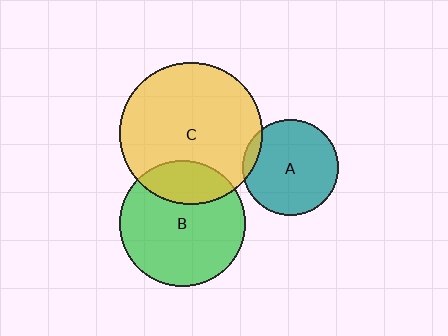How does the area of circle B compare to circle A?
Approximately 1.7 times.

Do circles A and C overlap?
Yes.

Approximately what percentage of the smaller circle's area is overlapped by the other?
Approximately 5%.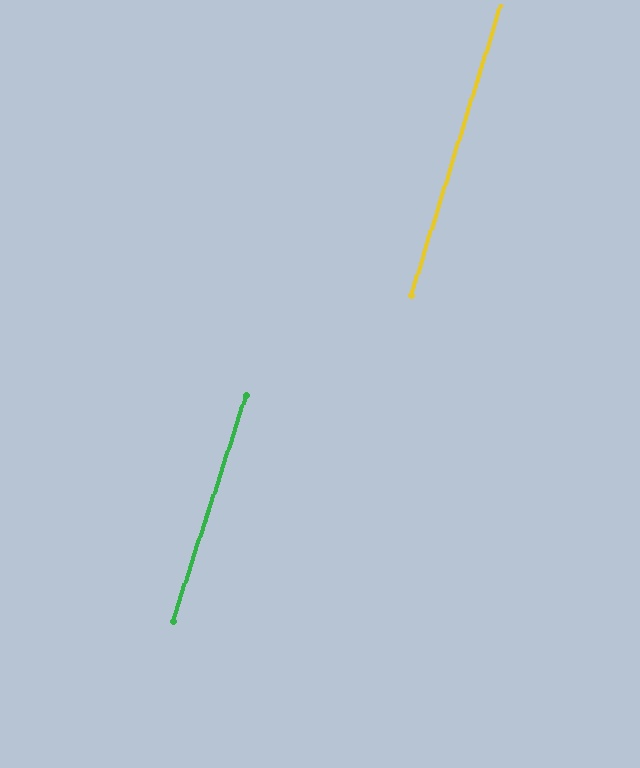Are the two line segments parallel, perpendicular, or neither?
Parallel — their directions differ by only 1.0°.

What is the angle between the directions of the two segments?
Approximately 1 degree.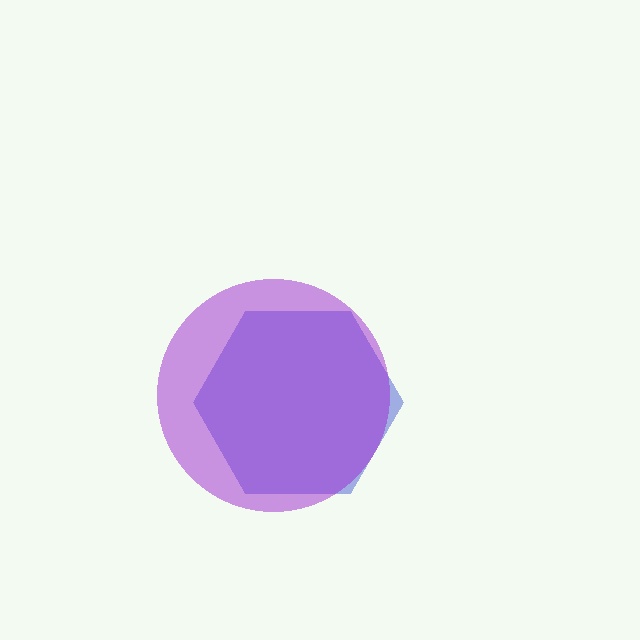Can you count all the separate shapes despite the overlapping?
Yes, there are 2 separate shapes.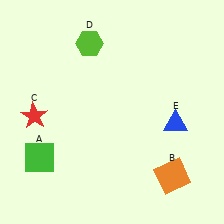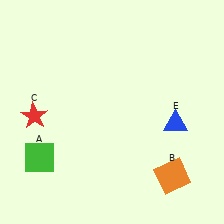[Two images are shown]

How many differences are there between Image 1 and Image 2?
There is 1 difference between the two images.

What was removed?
The lime hexagon (D) was removed in Image 2.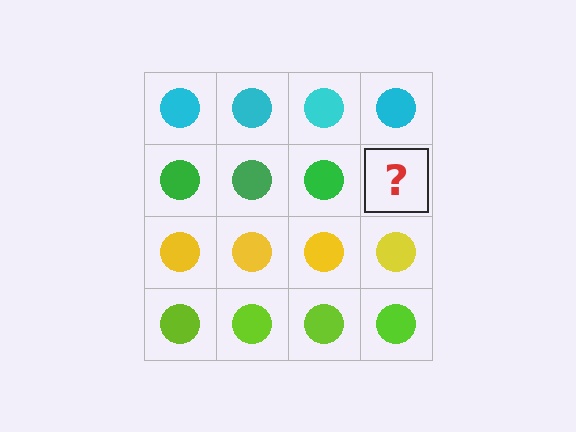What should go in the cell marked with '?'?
The missing cell should contain a green circle.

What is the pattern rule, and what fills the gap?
The rule is that each row has a consistent color. The gap should be filled with a green circle.